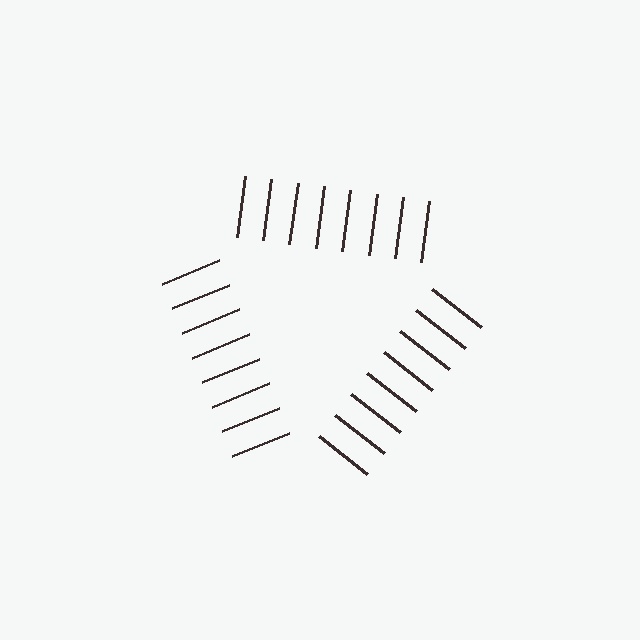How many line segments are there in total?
24 — 8 along each of the 3 edges.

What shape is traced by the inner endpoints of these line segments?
An illusory triangle — the line segments terminate on its edges but no continuous stroke is drawn.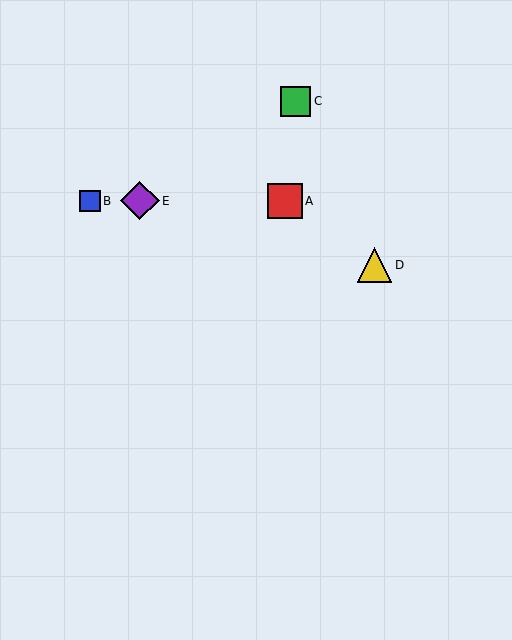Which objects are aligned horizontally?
Objects A, B, E are aligned horizontally.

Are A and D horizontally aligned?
No, A is at y≈201 and D is at y≈265.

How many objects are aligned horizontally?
3 objects (A, B, E) are aligned horizontally.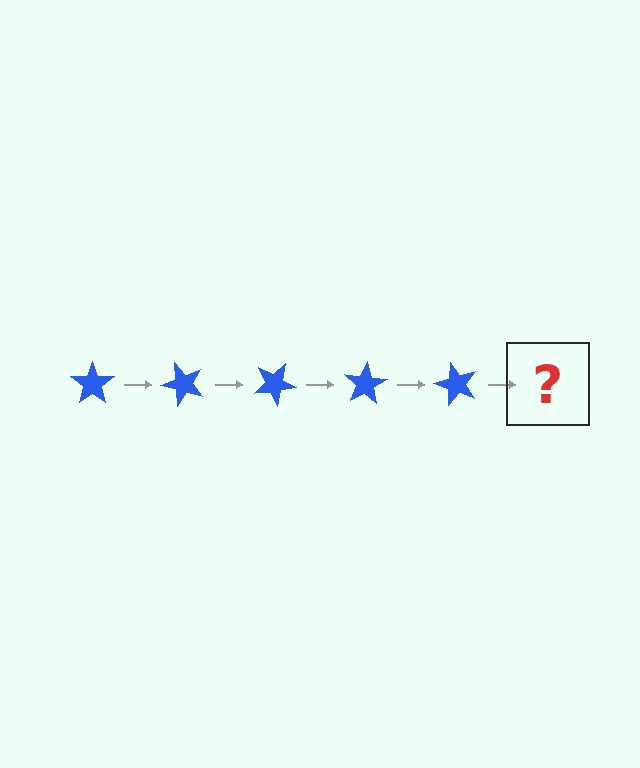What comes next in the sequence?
The next element should be a blue star rotated 250 degrees.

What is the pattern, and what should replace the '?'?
The pattern is that the star rotates 50 degrees each step. The '?' should be a blue star rotated 250 degrees.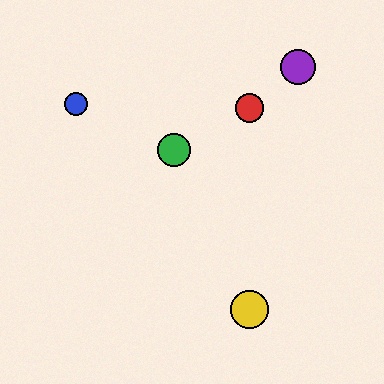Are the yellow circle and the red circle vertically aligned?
Yes, both are at x≈249.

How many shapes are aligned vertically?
2 shapes (the red circle, the yellow circle) are aligned vertically.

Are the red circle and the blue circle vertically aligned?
No, the red circle is at x≈249 and the blue circle is at x≈76.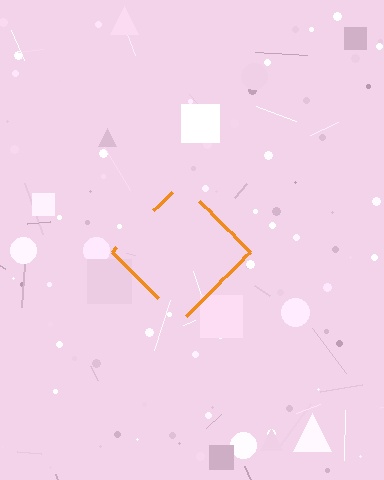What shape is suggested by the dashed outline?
The dashed outline suggests a diamond.